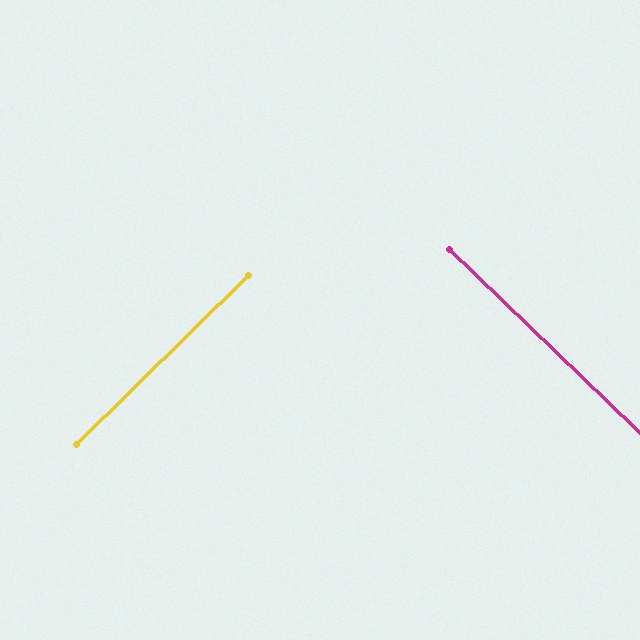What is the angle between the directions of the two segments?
Approximately 89 degrees.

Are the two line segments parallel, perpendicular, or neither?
Perpendicular — they meet at approximately 89°.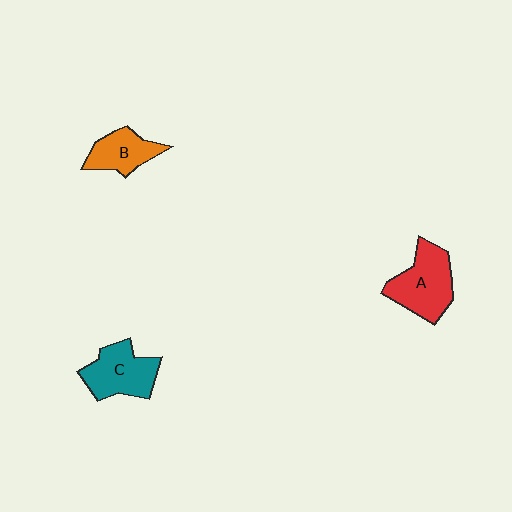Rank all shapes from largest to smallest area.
From largest to smallest: A (red), C (teal), B (orange).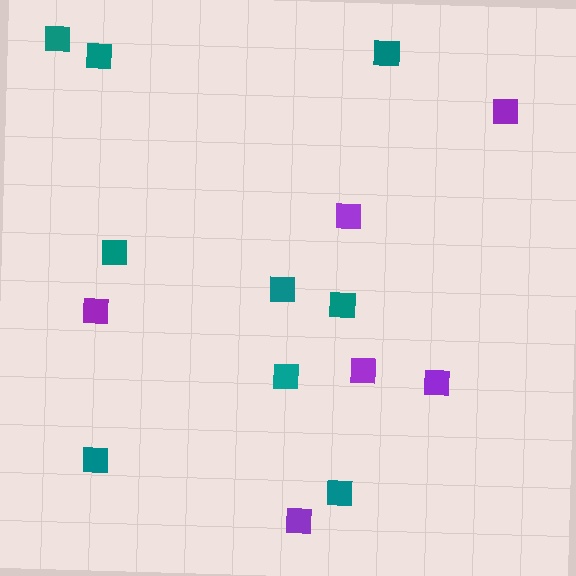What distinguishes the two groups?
There are 2 groups: one group of purple squares (6) and one group of teal squares (9).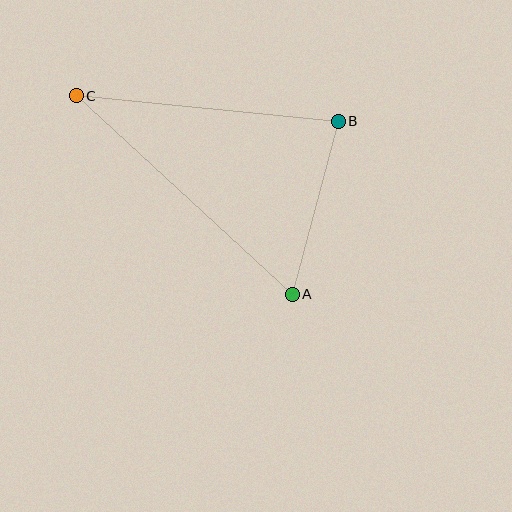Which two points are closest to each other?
Points A and B are closest to each other.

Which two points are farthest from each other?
Points A and C are farthest from each other.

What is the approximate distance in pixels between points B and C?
The distance between B and C is approximately 263 pixels.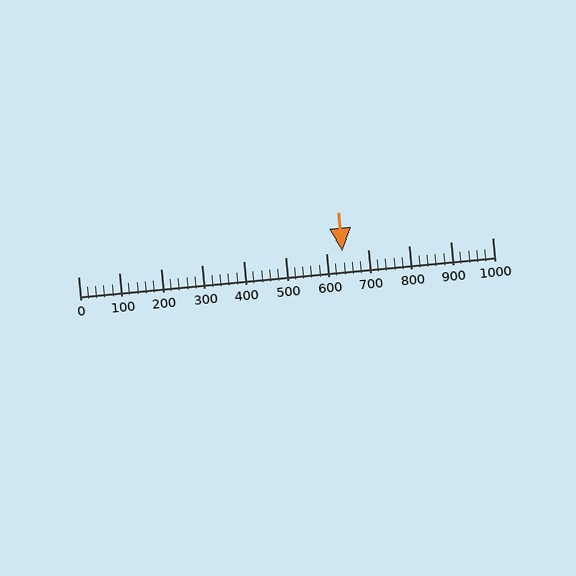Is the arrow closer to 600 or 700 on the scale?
The arrow is closer to 600.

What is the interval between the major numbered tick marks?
The major tick marks are spaced 100 units apart.